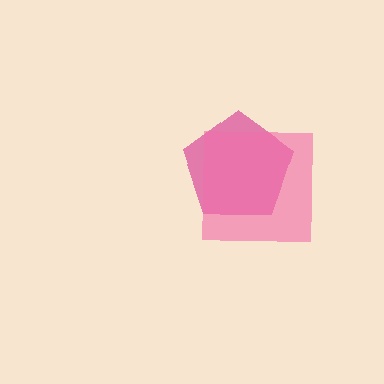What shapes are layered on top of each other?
The layered shapes are: a magenta pentagon, a pink square.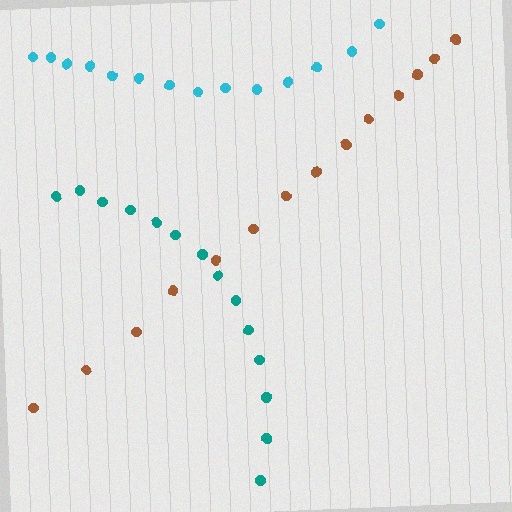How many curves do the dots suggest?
There are 3 distinct paths.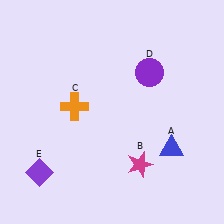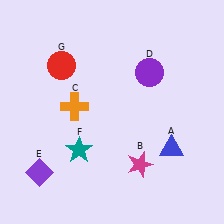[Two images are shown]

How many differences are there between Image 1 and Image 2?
There are 2 differences between the two images.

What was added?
A teal star (F), a red circle (G) were added in Image 2.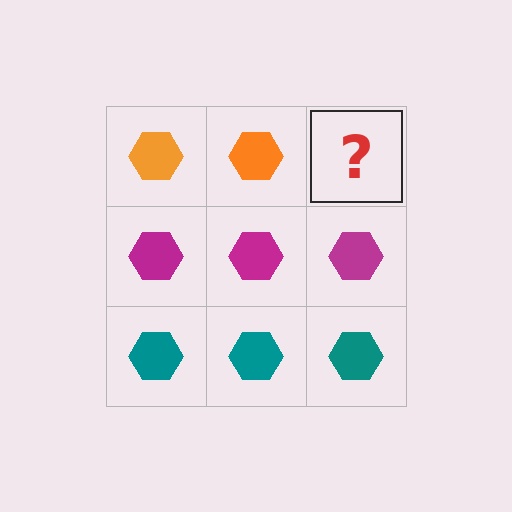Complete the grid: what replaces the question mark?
The question mark should be replaced with an orange hexagon.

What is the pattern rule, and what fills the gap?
The rule is that each row has a consistent color. The gap should be filled with an orange hexagon.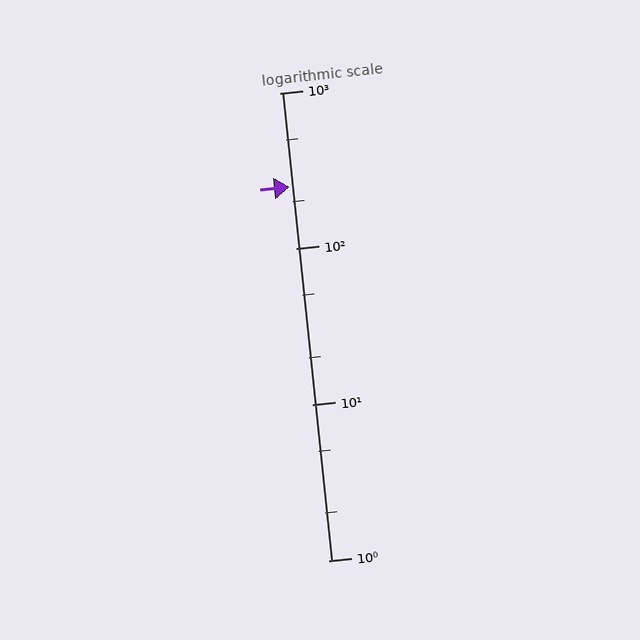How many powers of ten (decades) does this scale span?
The scale spans 3 decades, from 1 to 1000.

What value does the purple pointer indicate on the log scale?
The pointer indicates approximately 250.